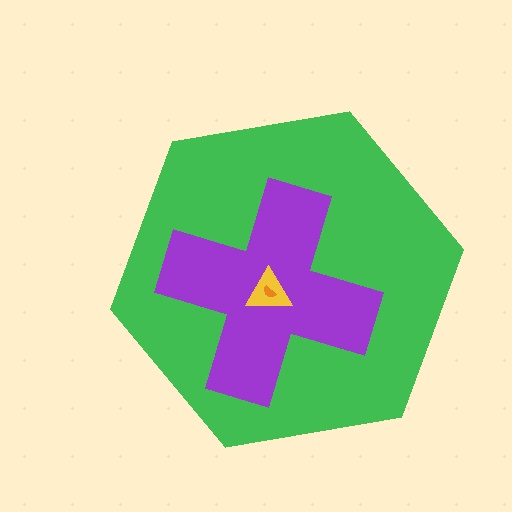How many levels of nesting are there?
4.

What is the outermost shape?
The green hexagon.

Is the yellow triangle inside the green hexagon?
Yes.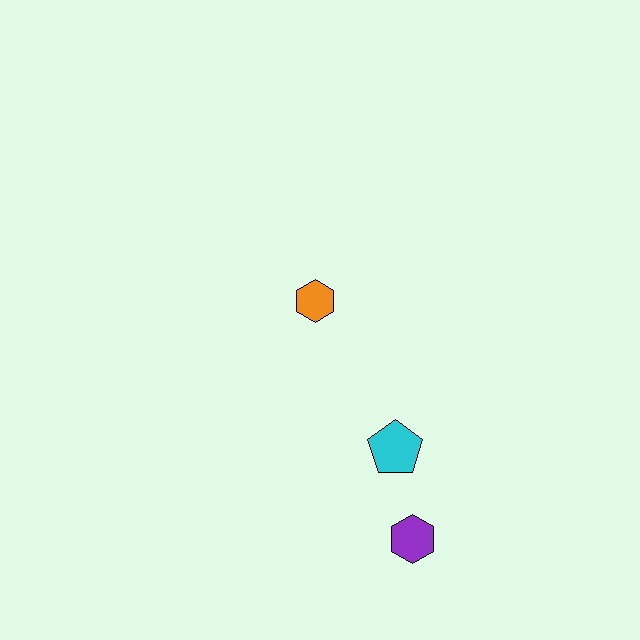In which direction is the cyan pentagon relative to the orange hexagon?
The cyan pentagon is below the orange hexagon.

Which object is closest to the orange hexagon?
The cyan pentagon is closest to the orange hexagon.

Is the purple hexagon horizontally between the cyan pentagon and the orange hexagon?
No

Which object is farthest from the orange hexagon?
The purple hexagon is farthest from the orange hexagon.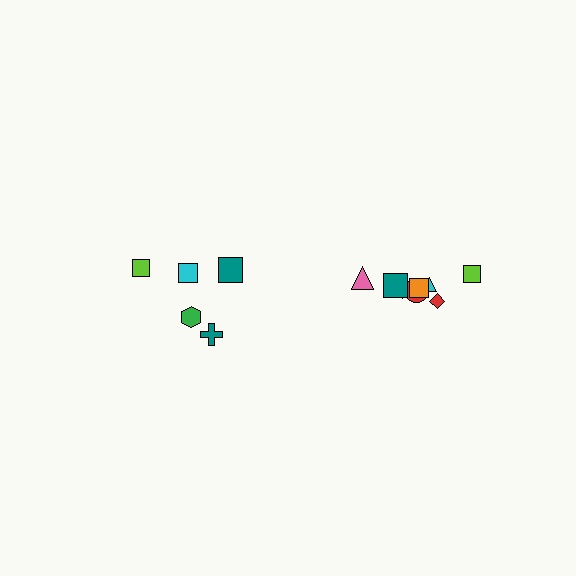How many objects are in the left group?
There are 5 objects.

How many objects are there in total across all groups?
There are 13 objects.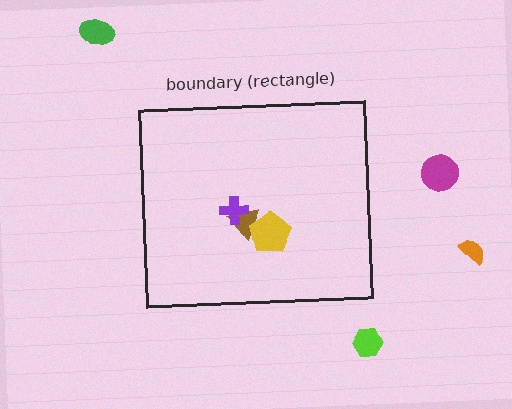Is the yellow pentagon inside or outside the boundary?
Inside.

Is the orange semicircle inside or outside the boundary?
Outside.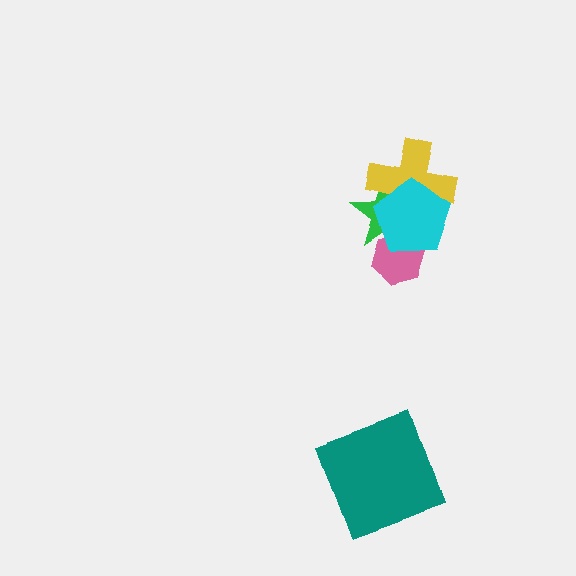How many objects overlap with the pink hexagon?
2 objects overlap with the pink hexagon.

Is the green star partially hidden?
Yes, it is partially covered by another shape.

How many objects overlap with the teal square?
0 objects overlap with the teal square.